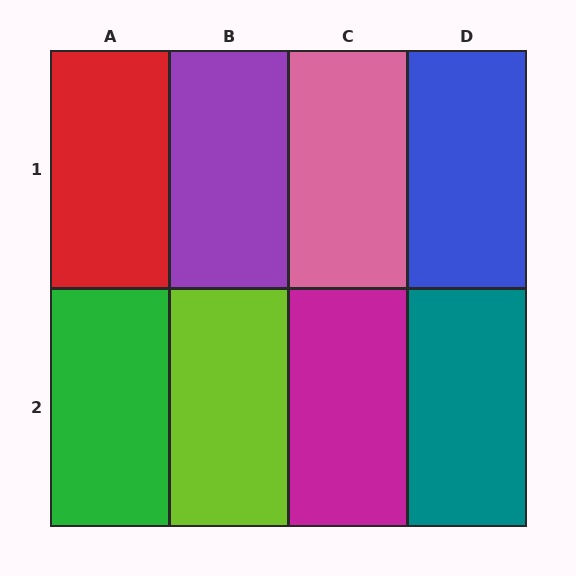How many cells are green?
1 cell is green.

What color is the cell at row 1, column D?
Blue.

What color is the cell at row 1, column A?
Red.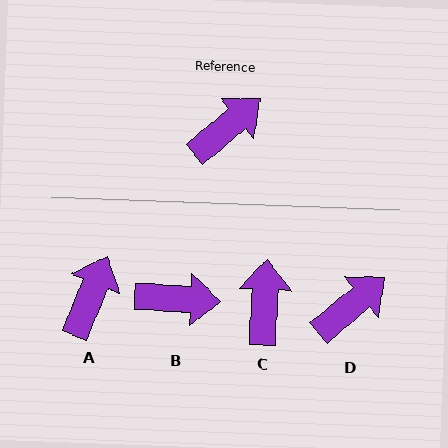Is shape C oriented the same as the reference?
No, it is off by about 47 degrees.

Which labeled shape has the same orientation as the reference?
D.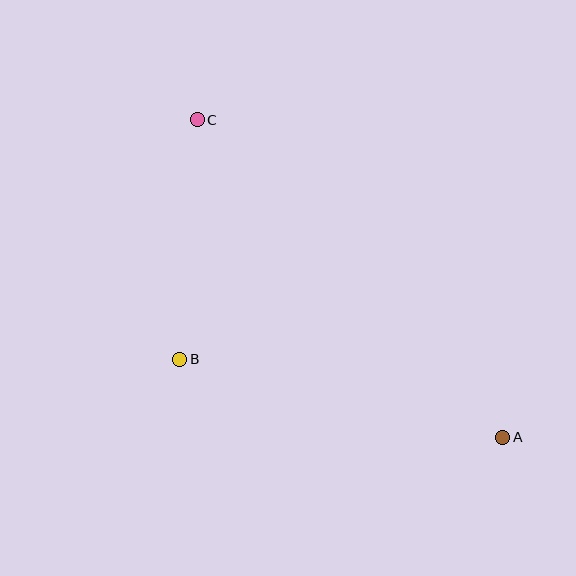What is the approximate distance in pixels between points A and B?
The distance between A and B is approximately 332 pixels.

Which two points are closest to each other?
Points B and C are closest to each other.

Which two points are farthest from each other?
Points A and C are farthest from each other.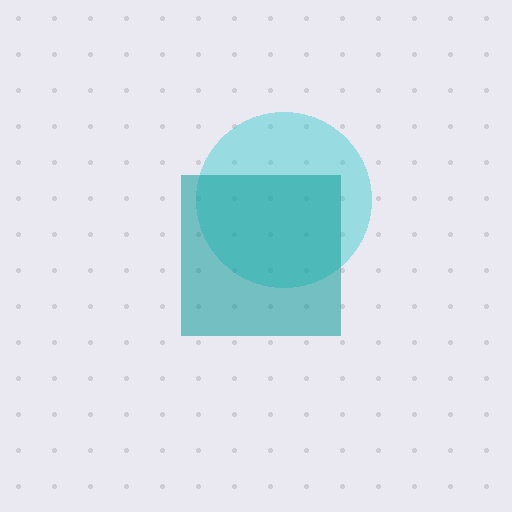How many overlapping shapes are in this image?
There are 2 overlapping shapes in the image.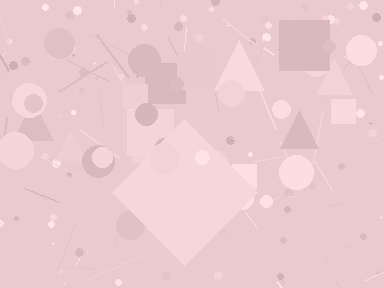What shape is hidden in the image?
A diamond is hidden in the image.